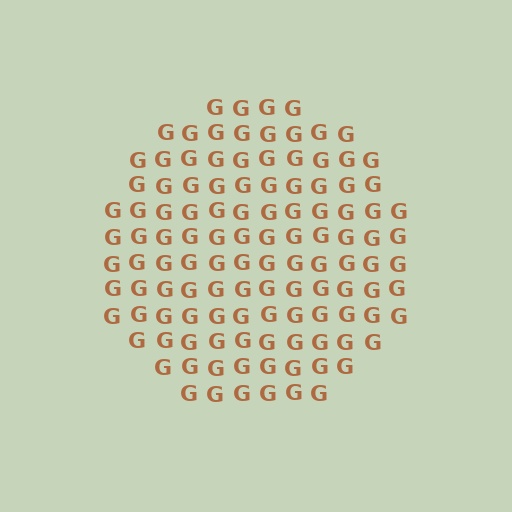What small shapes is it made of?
It is made of small letter G's.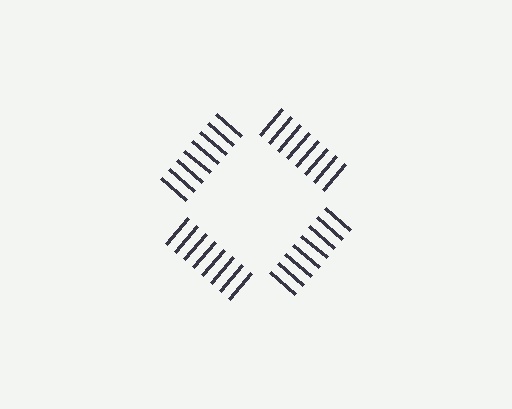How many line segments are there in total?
32 — 8 along each of the 4 edges.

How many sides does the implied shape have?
4 sides — the line-ends trace a square.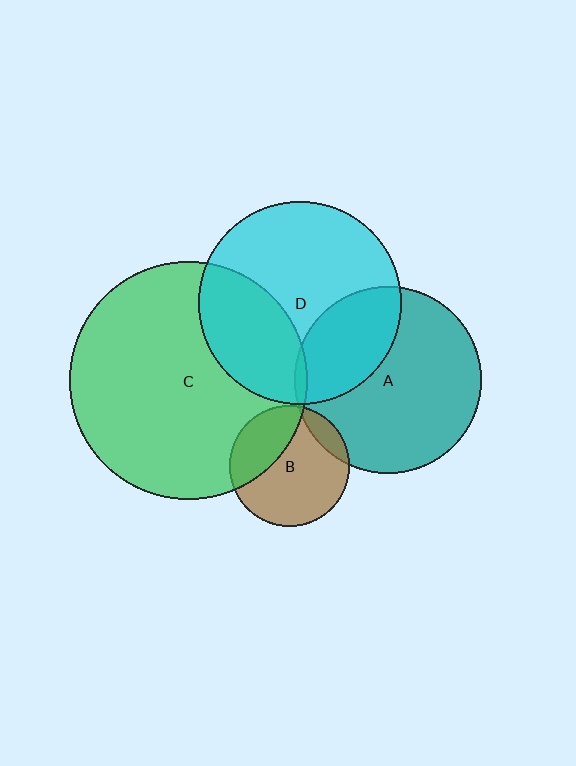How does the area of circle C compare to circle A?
Approximately 1.6 times.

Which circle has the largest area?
Circle C (green).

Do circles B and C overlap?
Yes.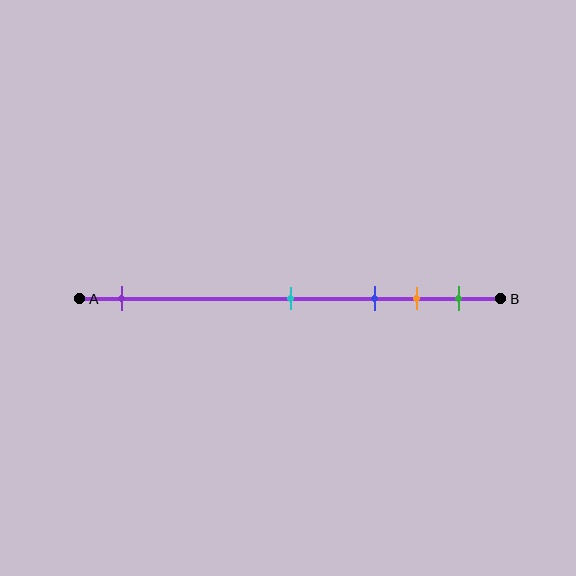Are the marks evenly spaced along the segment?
No, the marks are not evenly spaced.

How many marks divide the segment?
There are 5 marks dividing the segment.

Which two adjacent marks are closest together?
The orange and green marks are the closest adjacent pair.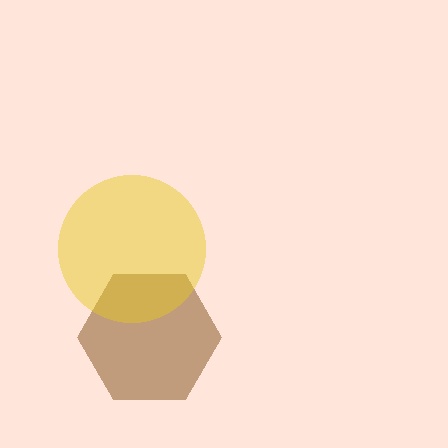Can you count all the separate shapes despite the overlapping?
Yes, there are 2 separate shapes.